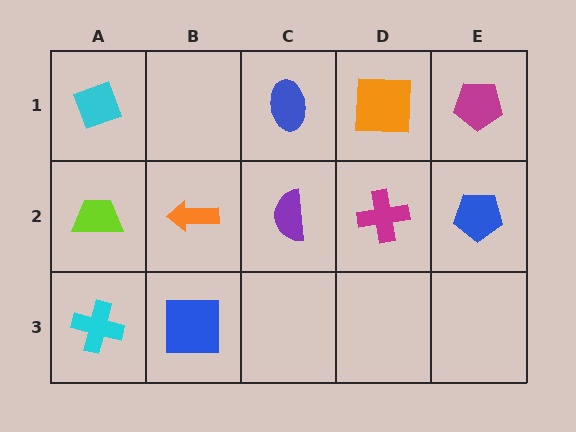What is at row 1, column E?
A magenta pentagon.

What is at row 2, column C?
A purple semicircle.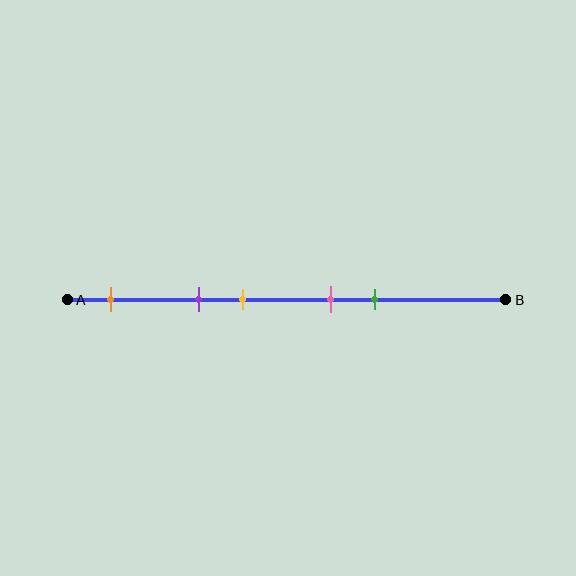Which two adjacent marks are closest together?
The pink and green marks are the closest adjacent pair.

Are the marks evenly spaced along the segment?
No, the marks are not evenly spaced.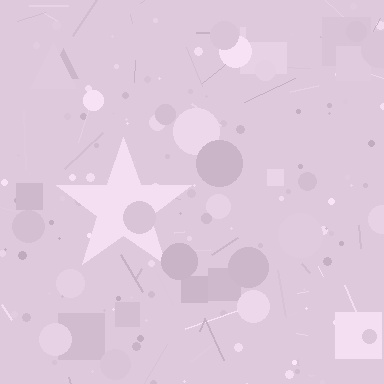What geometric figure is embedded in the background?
A star is embedded in the background.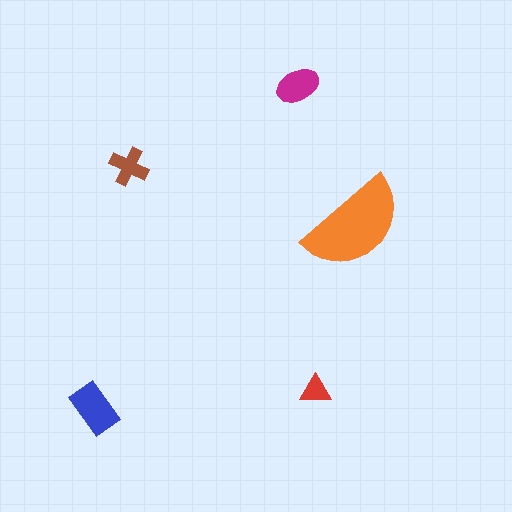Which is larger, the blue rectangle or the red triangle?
The blue rectangle.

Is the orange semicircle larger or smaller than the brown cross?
Larger.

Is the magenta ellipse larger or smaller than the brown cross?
Larger.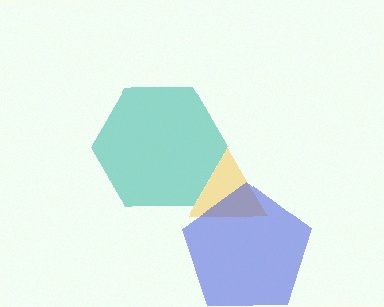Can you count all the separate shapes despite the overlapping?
Yes, there are 3 separate shapes.